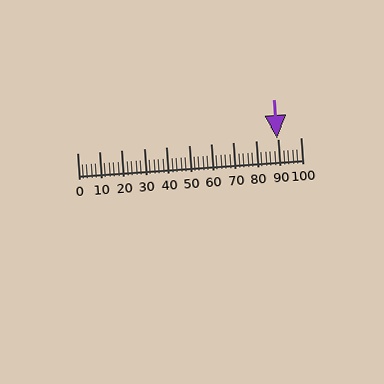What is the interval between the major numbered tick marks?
The major tick marks are spaced 10 units apart.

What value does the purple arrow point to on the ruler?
The purple arrow points to approximately 89.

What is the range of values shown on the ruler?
The ruler shows values from 0 to 100.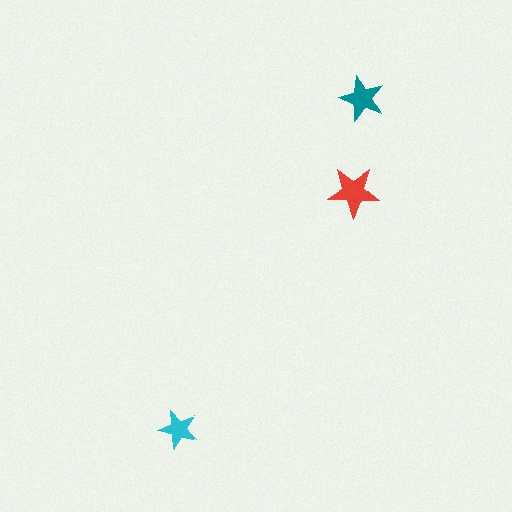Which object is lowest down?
The cyan star is bottommost.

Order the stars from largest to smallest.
the red one, the teal one, the cyan one.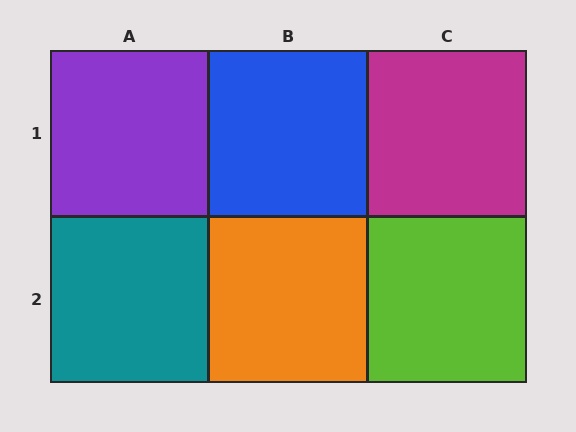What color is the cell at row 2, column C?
Lime.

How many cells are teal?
1 cell is teal.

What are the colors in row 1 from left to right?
Purple, blue, magenta.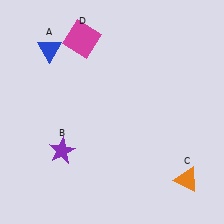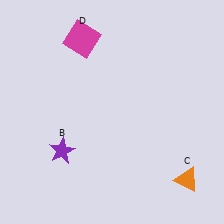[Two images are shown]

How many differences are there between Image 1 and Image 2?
There is 1 difference between the two images.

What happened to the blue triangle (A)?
The blue triangle (A) was removed in Image 2. It was in the top-left area of Image 1.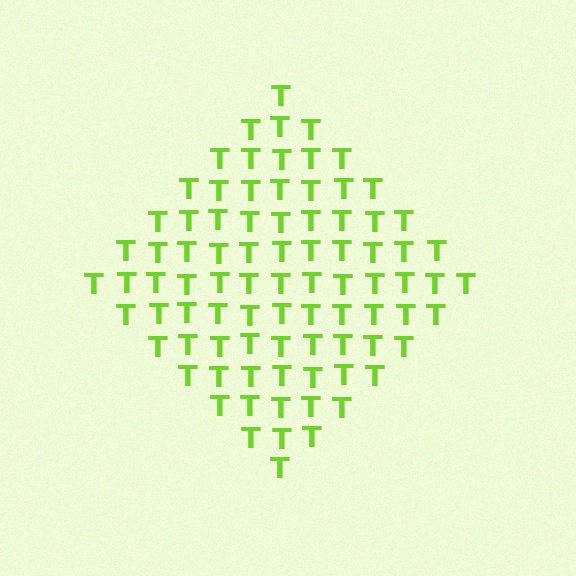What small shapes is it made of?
It is made of small letter T's.